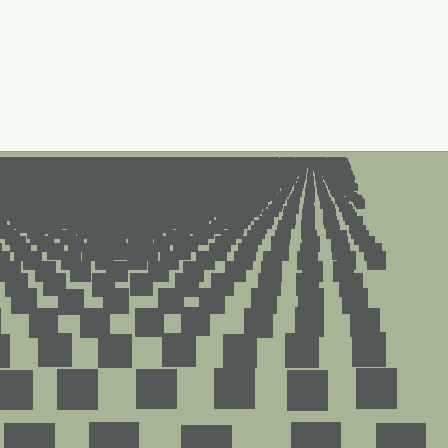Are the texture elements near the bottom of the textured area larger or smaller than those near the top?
Larger. Near the bottom, elements are closer to the viewer and appear at a bigger on-screen size.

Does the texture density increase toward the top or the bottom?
Density increases toward the top.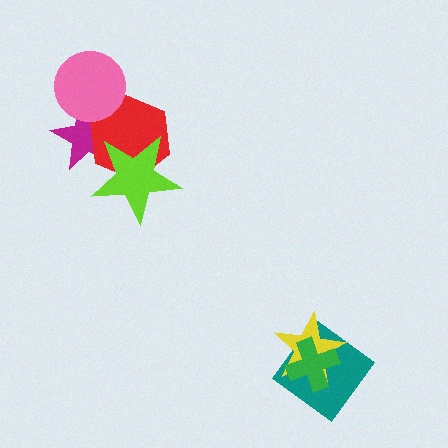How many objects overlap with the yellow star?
2 objects overlap with the yellow star.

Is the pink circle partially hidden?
No, no other shape covers it.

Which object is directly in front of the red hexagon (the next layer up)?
The pink circle is directly in front of the red hexagon.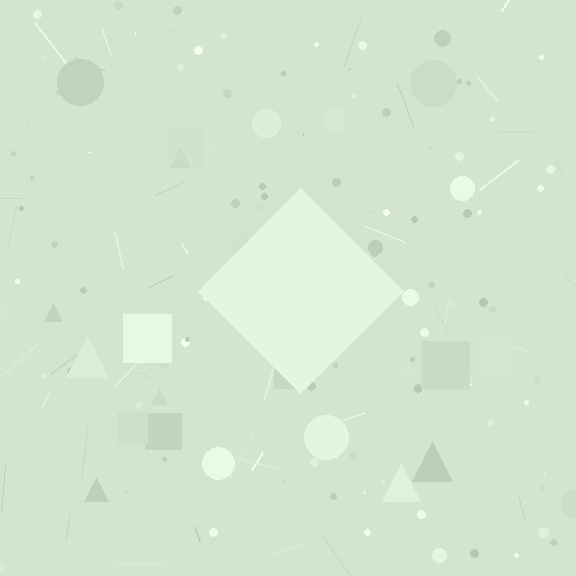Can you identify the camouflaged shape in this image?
The camouflaged shape is a diamond.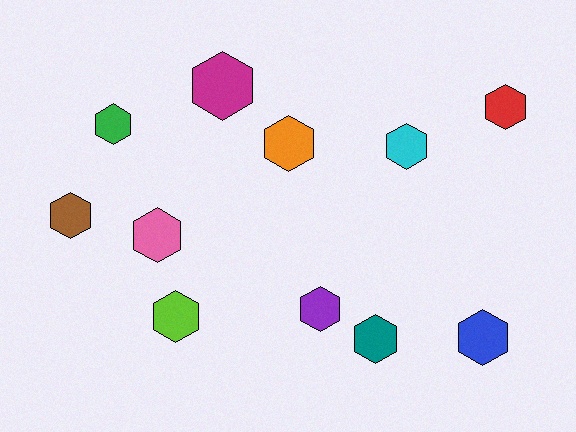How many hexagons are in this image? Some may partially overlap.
There are 11 hexagons.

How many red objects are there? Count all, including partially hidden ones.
There is 1 red object.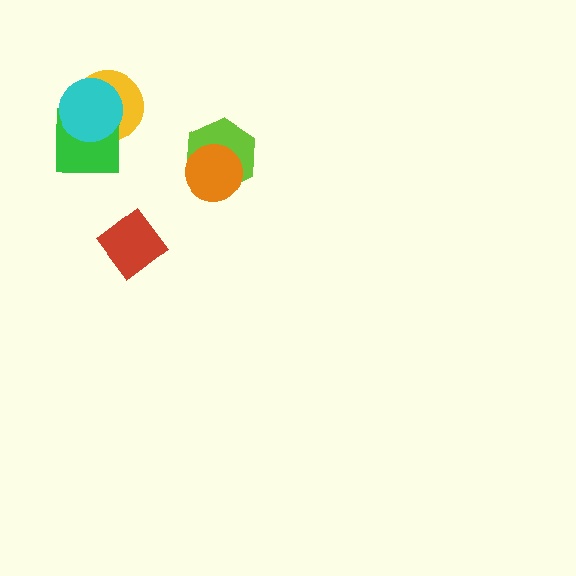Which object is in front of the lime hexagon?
The orange circle is in front of the lime hexagon.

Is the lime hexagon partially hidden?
Yes, it is partially covered by another shape.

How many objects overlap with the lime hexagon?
1 object overlaps with the lime hexagon.